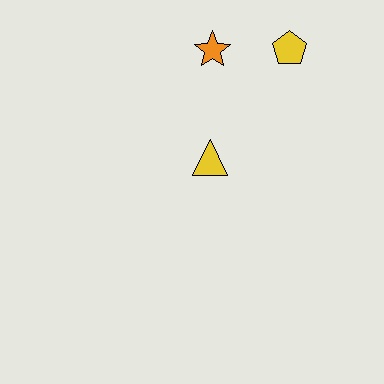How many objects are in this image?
There are 3 objects.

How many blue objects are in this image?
There are no blue objects.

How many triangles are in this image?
There is 1 triangle.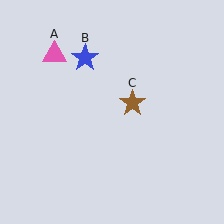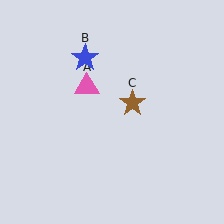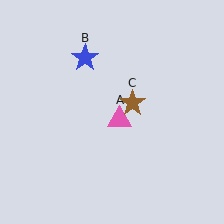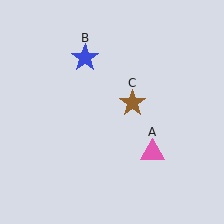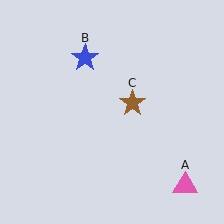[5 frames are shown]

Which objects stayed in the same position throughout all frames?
Blue star (object B) and brown star (object C) remained stationary.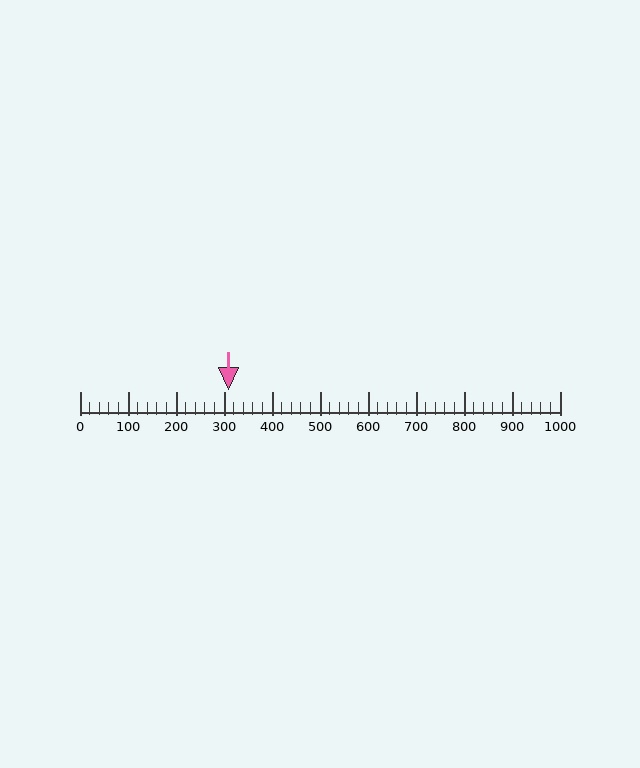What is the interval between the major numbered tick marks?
The major tick marks are spaced 100 units apart.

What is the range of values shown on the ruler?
The ruler shows values from 0 to 1000.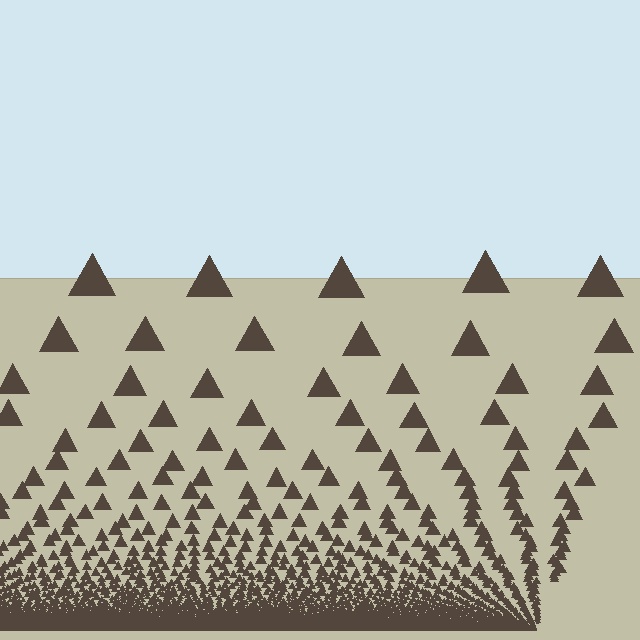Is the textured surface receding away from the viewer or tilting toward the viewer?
The surface appears to tilt toward the viewer. Texture elements get larger and sparser toward the top.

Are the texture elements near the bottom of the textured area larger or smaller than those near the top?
Smaller. The gradient is inverted — elements near the bottom are smaller and denser.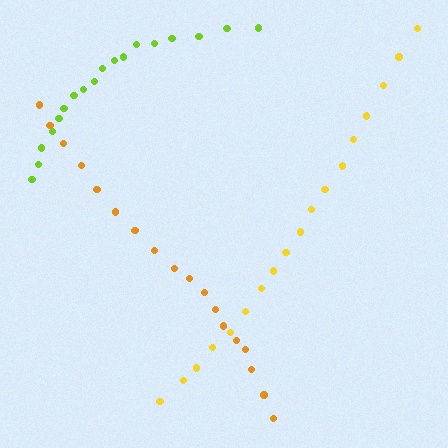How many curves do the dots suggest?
There are 3 distinct paths.